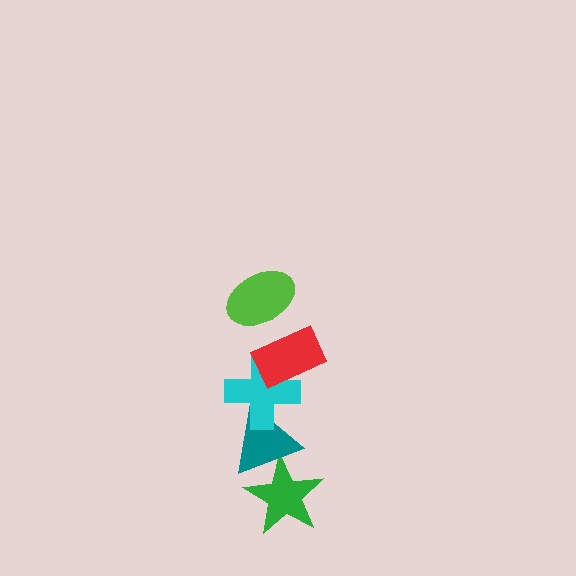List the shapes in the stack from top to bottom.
From top to bottom: the lime ellipse, the red rectangle, the cyan cross, the teal triangle, the green star.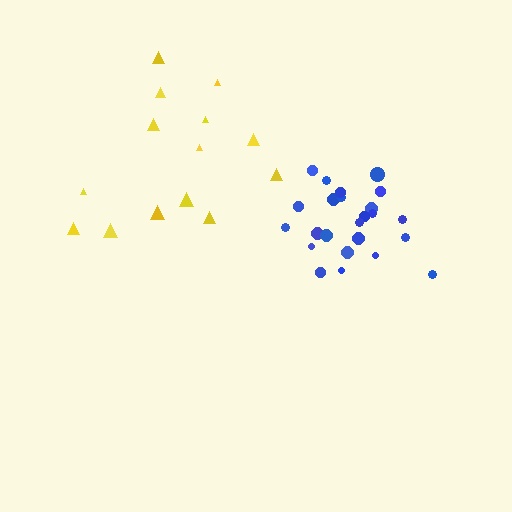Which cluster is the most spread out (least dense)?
Yellow.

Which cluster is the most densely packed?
Blue.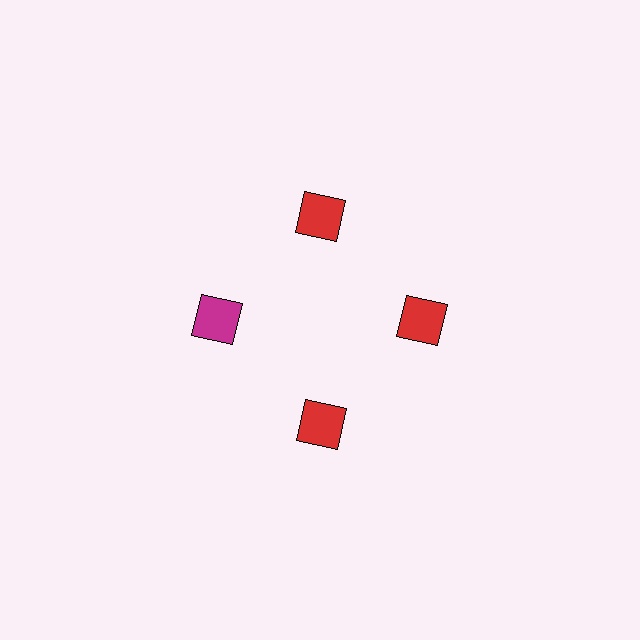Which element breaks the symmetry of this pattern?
The magenta square at roughly the 9 o'clock position breaks the symmetry. All other shapes are red squares.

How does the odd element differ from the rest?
It has a different color: magenta instead of red.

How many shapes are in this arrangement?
There are 4 shapes arranged in a ring pattern.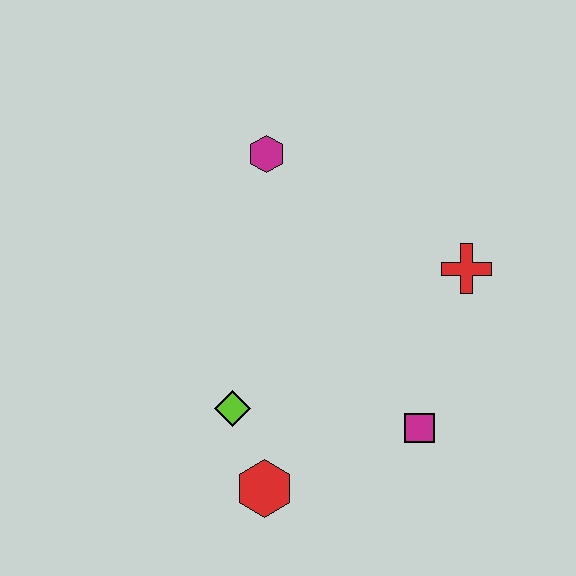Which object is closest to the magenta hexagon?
The red cross is closest to the magenta hexagon.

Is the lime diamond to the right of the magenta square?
No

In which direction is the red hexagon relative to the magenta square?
The red hexagon is to the left of the magenta square.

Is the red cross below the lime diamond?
No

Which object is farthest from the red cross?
The red hexagon is farthest from the red cross.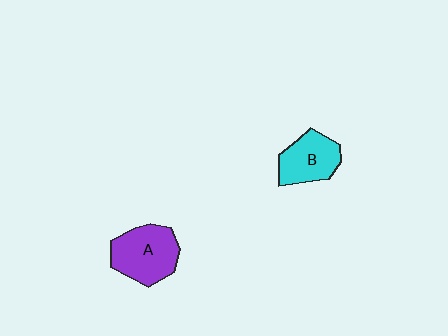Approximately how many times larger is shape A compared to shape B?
Approximately 1.2 times.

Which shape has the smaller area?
Shape B (cyan).